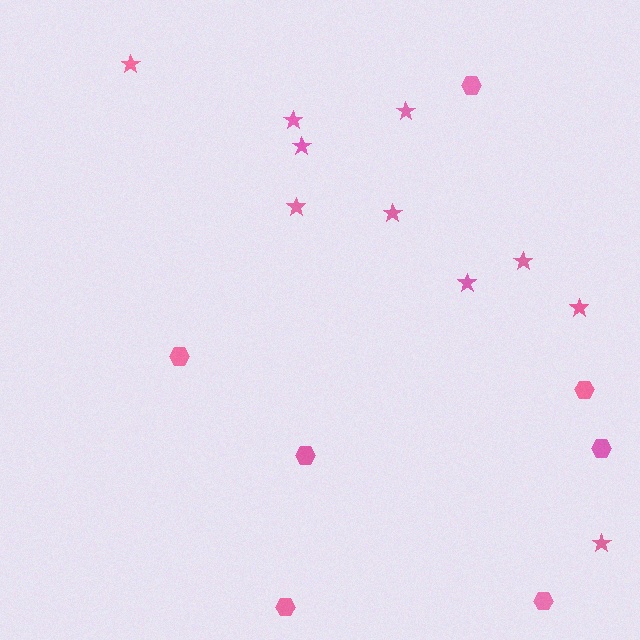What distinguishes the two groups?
There are 2 groups: one group of stars (10) and one group of hexagons (7).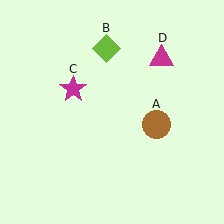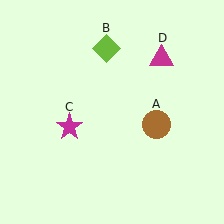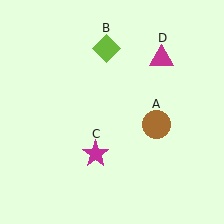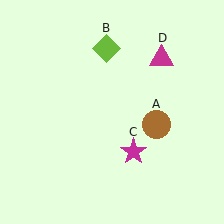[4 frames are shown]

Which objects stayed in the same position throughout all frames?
Brown circle (object A) and lime diamond (object B) and magenta triangle (object D) remained stationary.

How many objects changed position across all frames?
1 object changed position: magenta star (object C).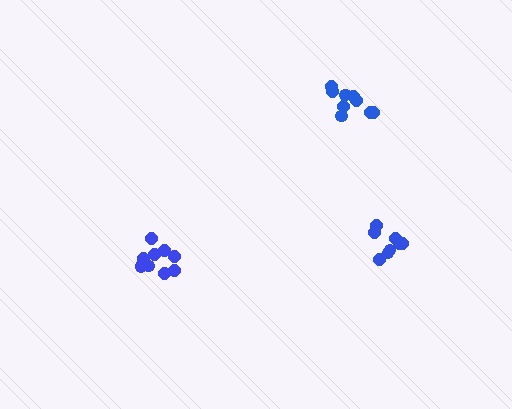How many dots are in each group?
Group 1: 9 dots, Group 2: 9 dots, Group 3: 8 dots (26 total).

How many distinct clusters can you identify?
There are 3 distinct clusters.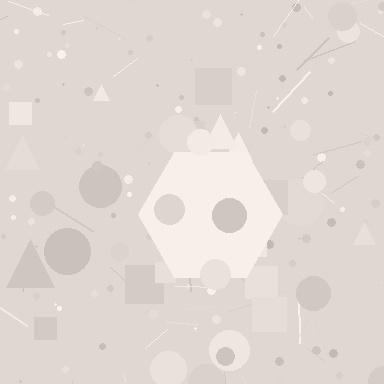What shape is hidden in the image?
A hexagon is hidden in the image.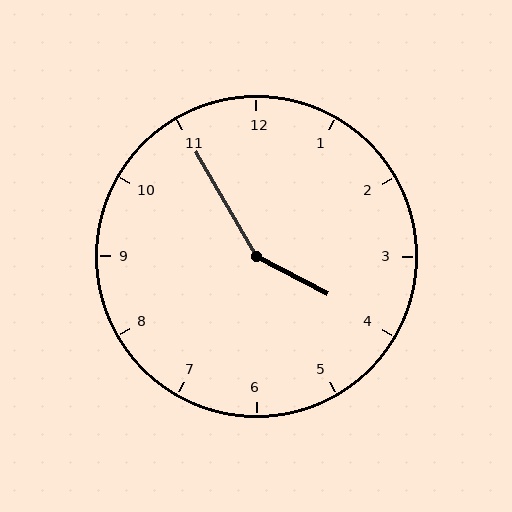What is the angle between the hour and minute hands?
Approximately 148 degrees.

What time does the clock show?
3:55.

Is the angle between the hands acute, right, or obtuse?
It is obtuse.